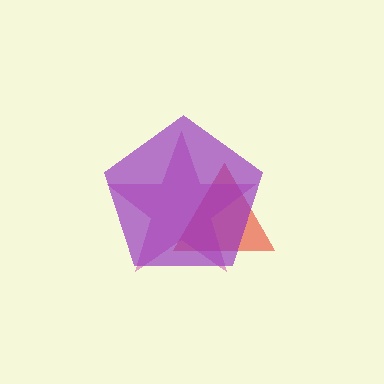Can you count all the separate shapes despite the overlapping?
Yes, there are 3 separate shapes.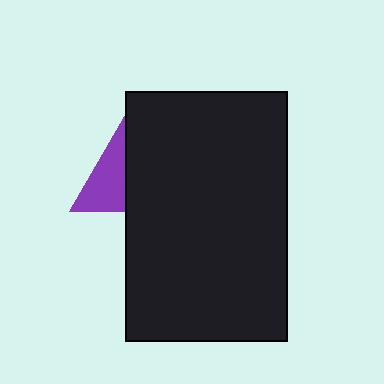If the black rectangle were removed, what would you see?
You would see the complete purple triangle.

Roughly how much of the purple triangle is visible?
A small part of it is visible (roughly 41%).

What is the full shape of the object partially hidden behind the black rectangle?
The partially hidden object is a purple triangle.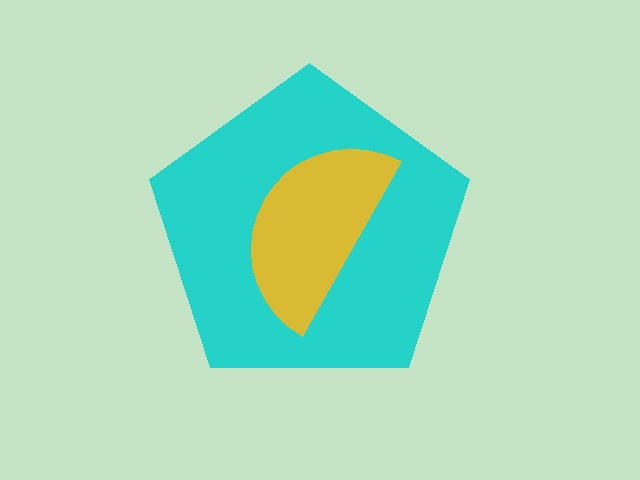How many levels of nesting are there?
2.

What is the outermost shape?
The cyan pentagon.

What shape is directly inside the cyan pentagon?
The yellow semicircle.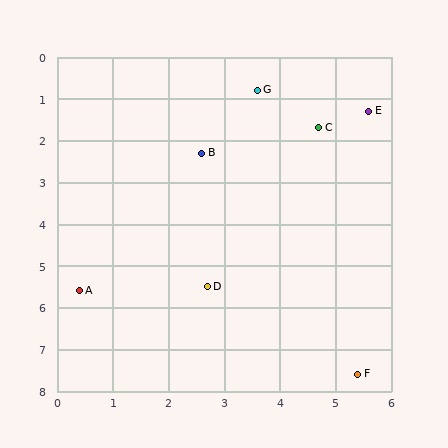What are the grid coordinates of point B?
Point B is at approximately (2.6, 2.3).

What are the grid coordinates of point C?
Point C is at approximately (4.7, 1.7).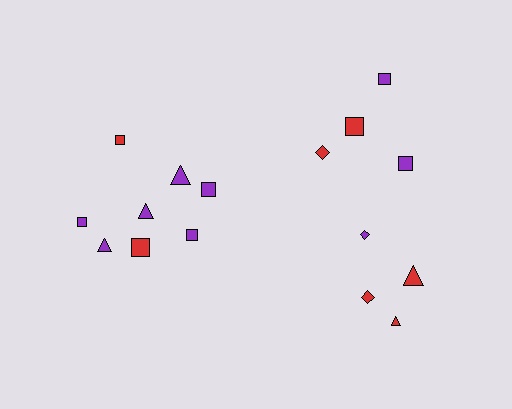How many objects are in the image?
There are 16 objects.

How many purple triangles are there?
There are 3 purple triangles.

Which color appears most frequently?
Purple, with 9 objects.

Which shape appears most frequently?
Square, with 8 objects.